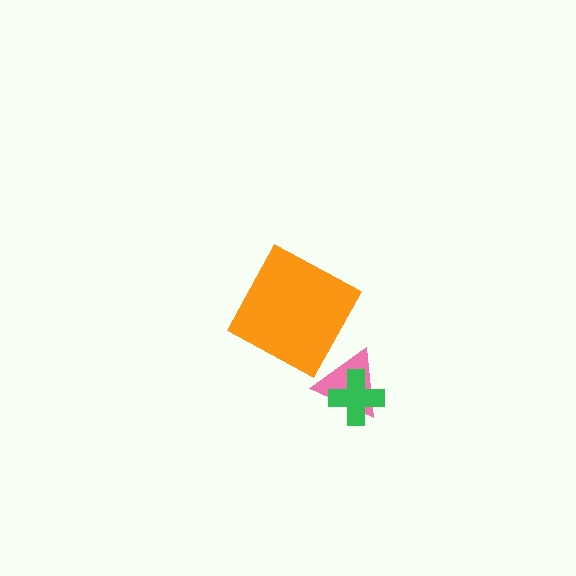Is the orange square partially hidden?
No, no other shape covers it.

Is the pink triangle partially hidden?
Yes, it is partially covered by another shape.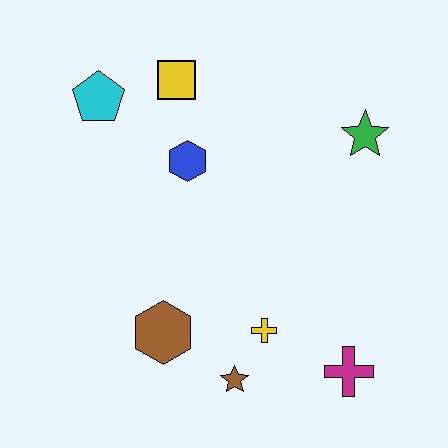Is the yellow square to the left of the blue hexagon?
Yes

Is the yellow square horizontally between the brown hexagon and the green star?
Yes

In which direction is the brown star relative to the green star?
The brown star is below the green star.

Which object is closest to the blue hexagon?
The yellow square is closest to the blue hexagon.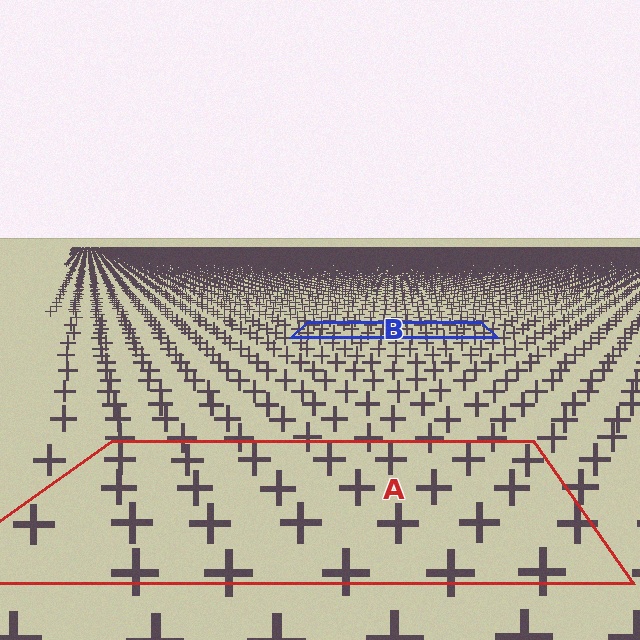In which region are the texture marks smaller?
The texture marks are smaller in region B, because it is farther away.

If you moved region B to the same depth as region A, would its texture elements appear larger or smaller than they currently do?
They would appear larger. At a closer depth, the same texture elements are projected at a bigger on-screen size.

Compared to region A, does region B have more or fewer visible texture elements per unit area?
Region B has more texture elements per unit area — they are packed more densely because it is farther away.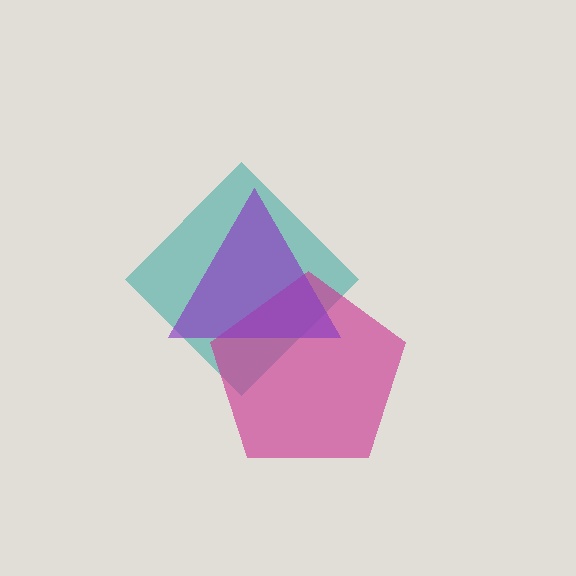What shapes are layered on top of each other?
The layered shapes are: a teal diamond, a magenta pentagon, a purple triangle.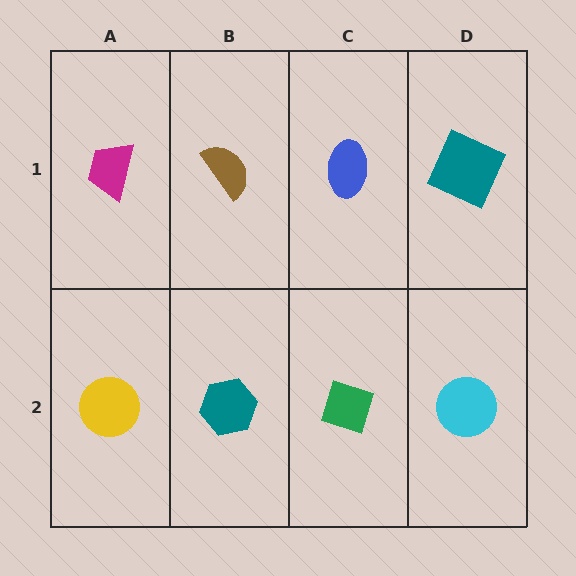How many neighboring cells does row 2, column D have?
2.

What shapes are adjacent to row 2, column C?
A blue ellipse (row 1, column C), a teal hexagon (row 2, column B), a cyan circle (row 2, column D).